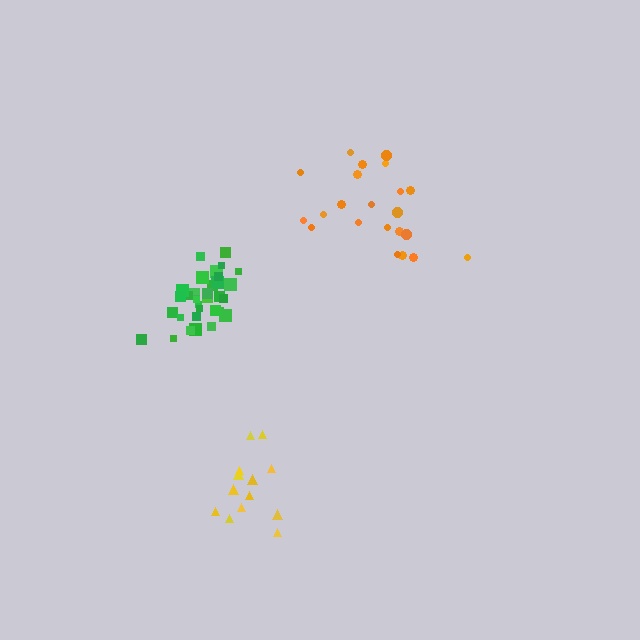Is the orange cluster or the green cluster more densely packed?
Green.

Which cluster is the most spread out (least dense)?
Orange.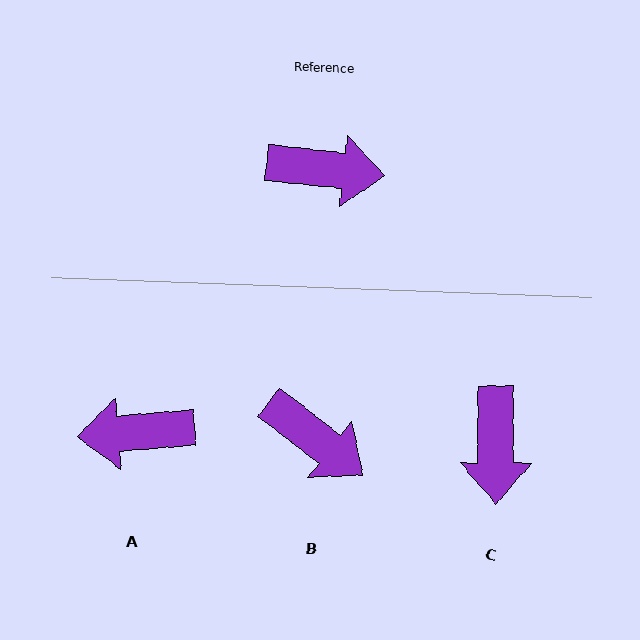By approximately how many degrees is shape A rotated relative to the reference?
Approximately 169 degrees clockwise.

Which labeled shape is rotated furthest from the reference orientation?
A, about 169 degrees away.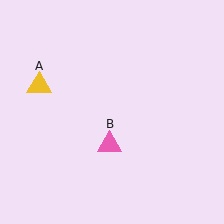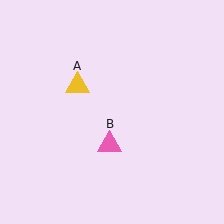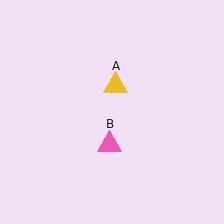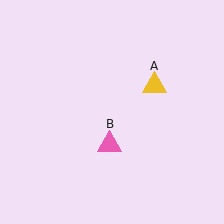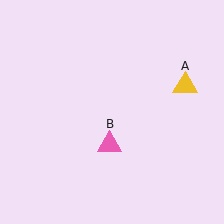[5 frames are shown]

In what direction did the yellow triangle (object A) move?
The yellow triangle (object A) moved right.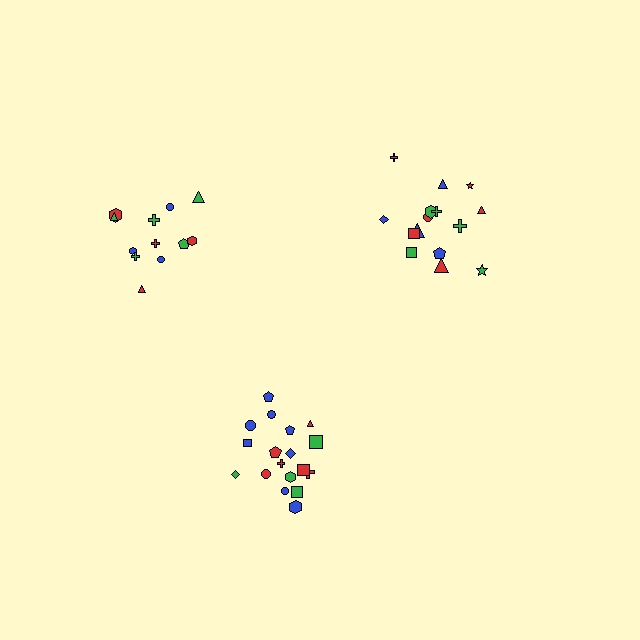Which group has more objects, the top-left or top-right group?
The top-right group.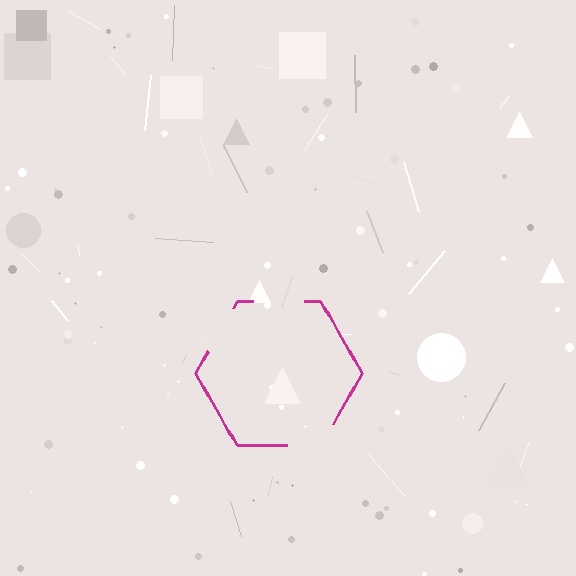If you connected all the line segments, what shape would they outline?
They would outline a hexagon.